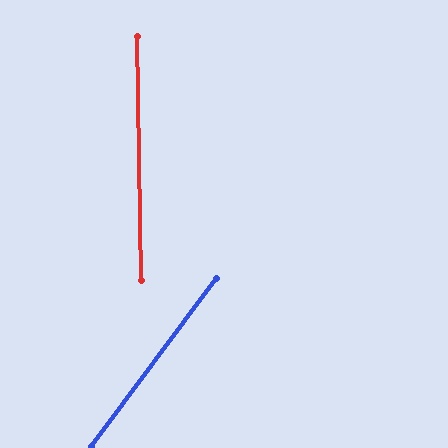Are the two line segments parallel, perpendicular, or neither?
Neither parallel nor perpendicular — they differ by about 37°.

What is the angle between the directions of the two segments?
Approximately 37 degrees.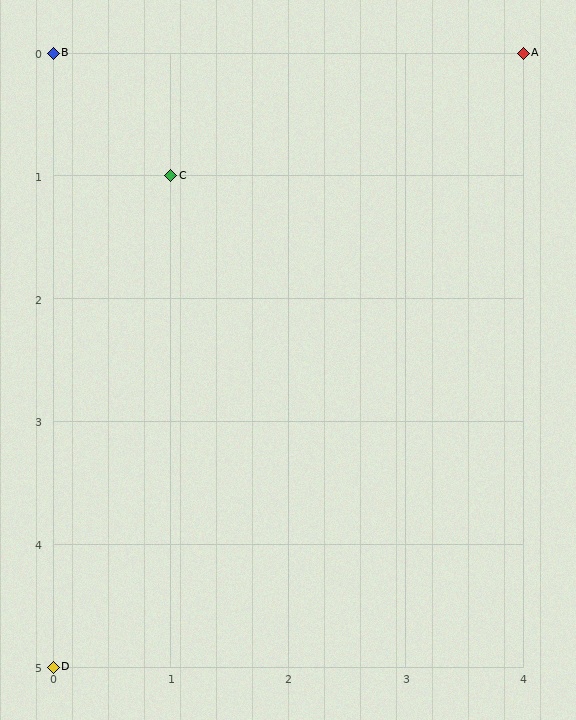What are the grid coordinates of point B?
Point B is at grid coordinates (0, 0).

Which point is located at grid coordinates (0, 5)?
Point D is at (0, 5).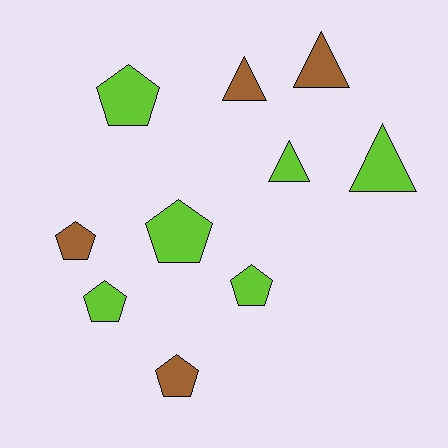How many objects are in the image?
There are 10 objects.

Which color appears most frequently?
Lime, with 6 objects.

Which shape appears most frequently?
Pentagon, with 6 objects.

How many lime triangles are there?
There are 2 lime triangles.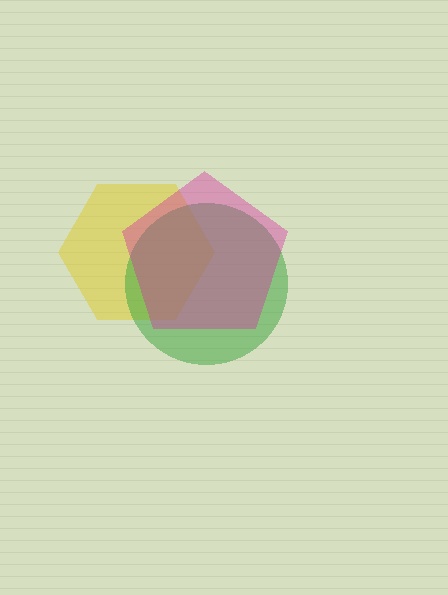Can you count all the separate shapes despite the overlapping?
Yes, there are 3 separate shapes.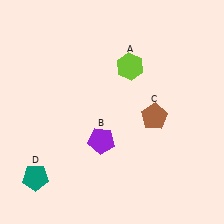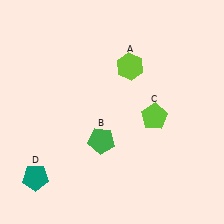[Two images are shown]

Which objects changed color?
B changed from purple to green. C changed from brown to lime.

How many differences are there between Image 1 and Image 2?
There are 2 differences between the two images.